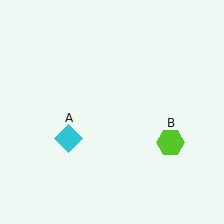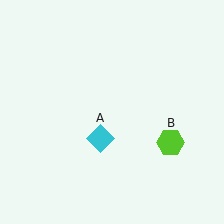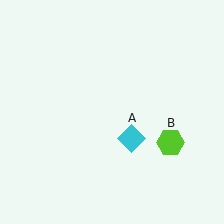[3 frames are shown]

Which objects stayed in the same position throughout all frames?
Lime hexagon (object B) remained stationary.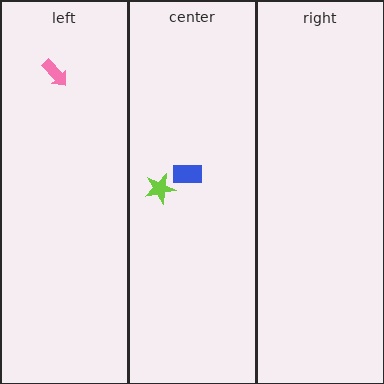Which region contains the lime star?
The center region.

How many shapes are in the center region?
2.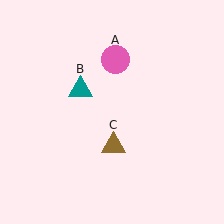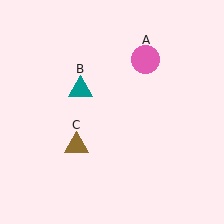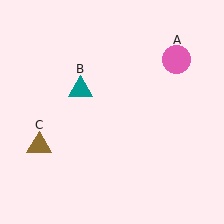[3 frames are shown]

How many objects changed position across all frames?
2 objects changed position: pink circle (object A), brown triangle (object C).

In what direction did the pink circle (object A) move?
The pink circle (object A) moved right.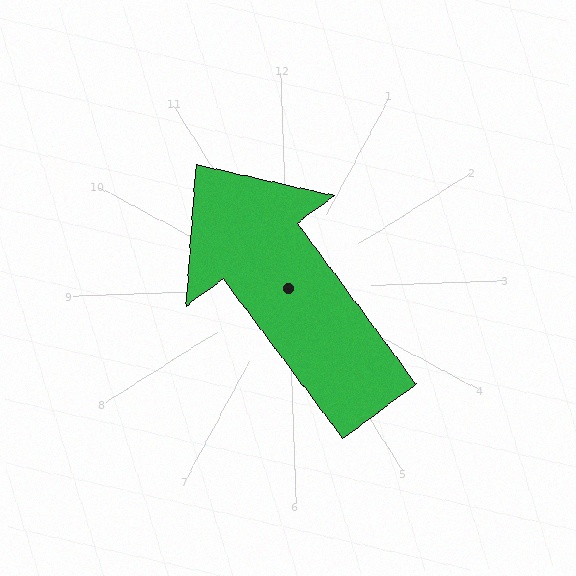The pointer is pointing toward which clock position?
Roughly 11 o'clock.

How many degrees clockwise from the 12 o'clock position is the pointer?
Approximately 326 degrees.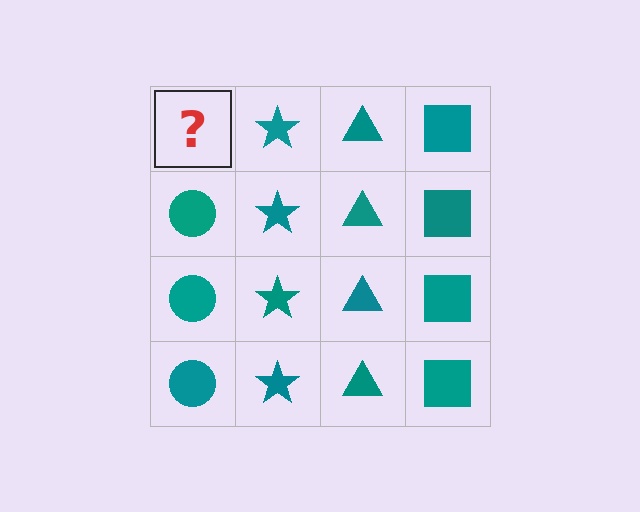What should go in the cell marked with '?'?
The missing cell should contain a teal circle.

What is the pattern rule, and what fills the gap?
The rule is that each column has a consistent shape. The gap should be filled with a teal circle.